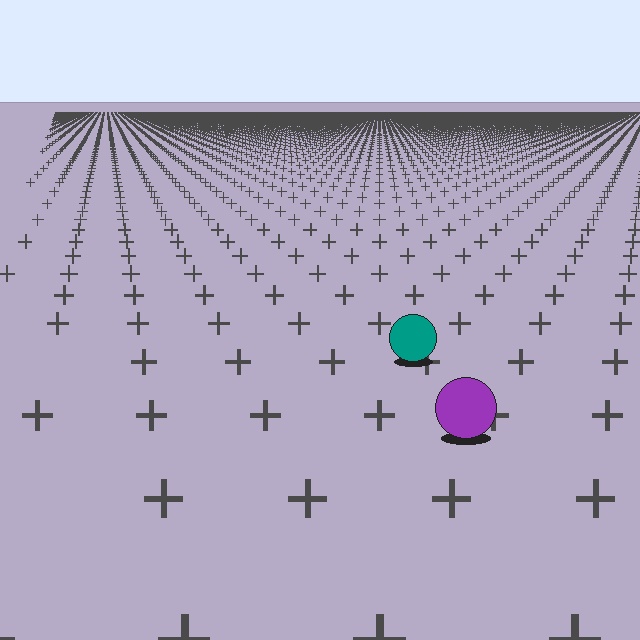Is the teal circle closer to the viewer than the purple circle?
No. The purple circle is closer — you can tell from the texture gradient: the ground texture is coarser near it.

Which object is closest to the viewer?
The purple circle is closest. The texture marks near it are larger and more spread out.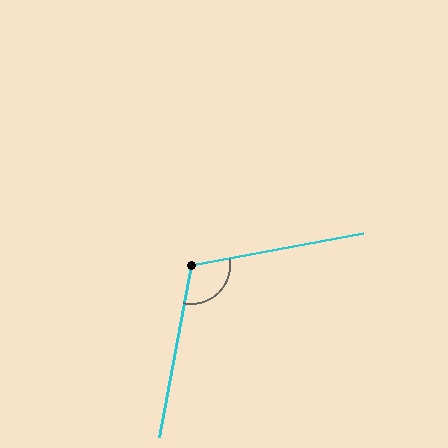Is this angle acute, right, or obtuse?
It is obtuse.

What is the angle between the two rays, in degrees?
Approximately 111 degrees.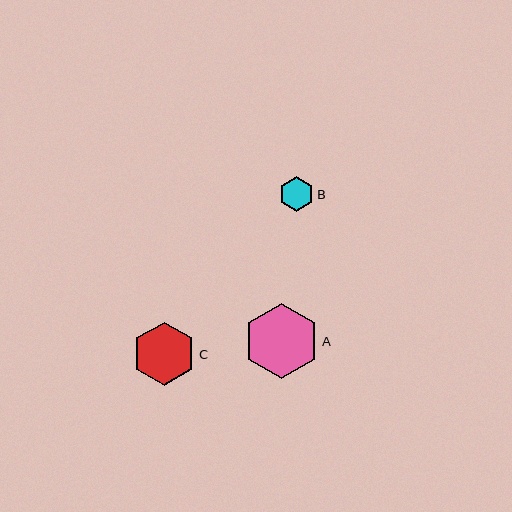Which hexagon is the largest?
Hexagon A is the largest with a size of approximately 75 pixels.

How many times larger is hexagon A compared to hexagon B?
Hexagon A is approximately 2.2 times the size of hexagon B.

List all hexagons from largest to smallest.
From largest to smallest: A, C, B.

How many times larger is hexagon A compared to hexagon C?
Hexagon A is approximately 1.2 times the size of hexagon C.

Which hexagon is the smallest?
Hexagon B is the smallest with a size of approximately 35 pixels.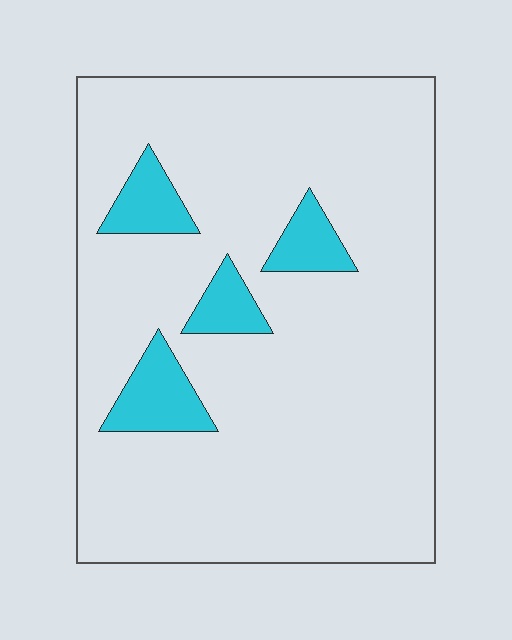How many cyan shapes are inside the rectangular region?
4.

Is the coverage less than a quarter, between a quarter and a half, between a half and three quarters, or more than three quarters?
Less than a quarter.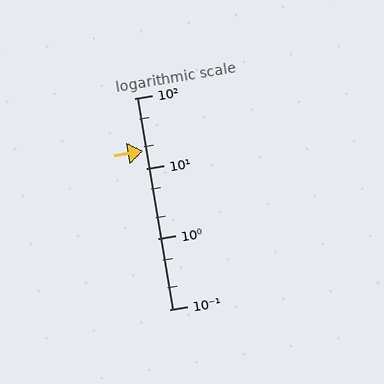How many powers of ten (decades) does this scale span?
The scale spans 3 decades, from 0.1 to 100.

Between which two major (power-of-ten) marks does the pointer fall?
The pointer is between 10 and 100.